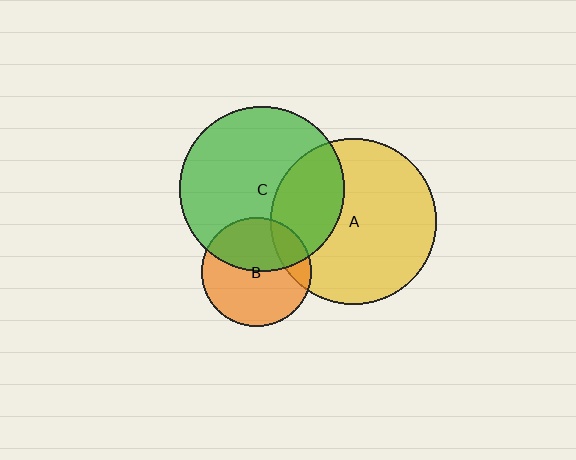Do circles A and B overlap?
Yes.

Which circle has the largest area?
Circle A (yellow).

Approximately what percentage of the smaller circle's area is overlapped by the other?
Approximately 15%.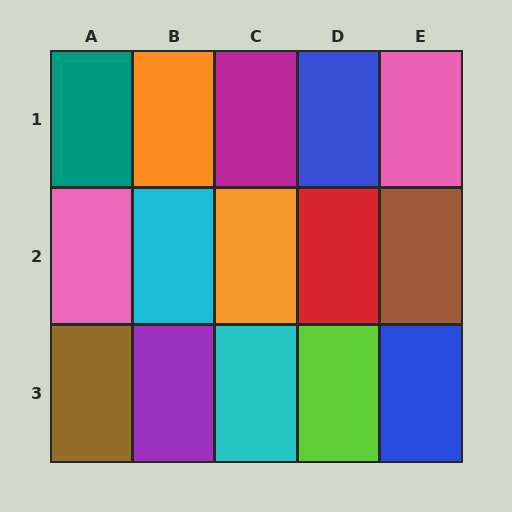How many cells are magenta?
1 cell is magenta.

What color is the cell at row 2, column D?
Red.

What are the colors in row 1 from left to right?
Teal, orange, magenta, blue, pink.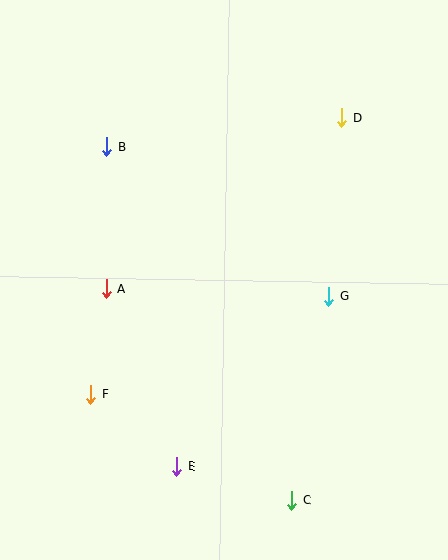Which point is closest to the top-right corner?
Point D is closest to the top-right corner.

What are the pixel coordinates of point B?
Point B is at (107, 147).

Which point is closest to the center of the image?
Point G at (329, 296) is closest to the center.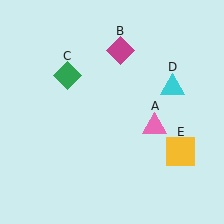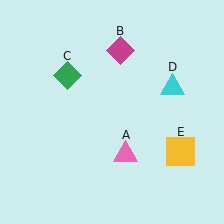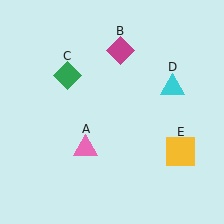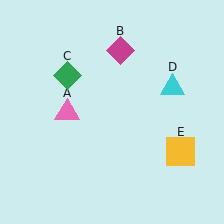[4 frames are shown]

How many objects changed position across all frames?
1 object changed position: pink triangle (object A).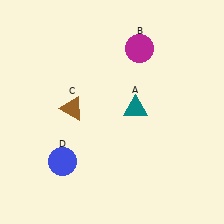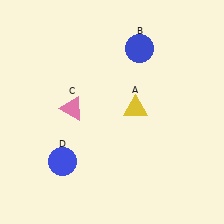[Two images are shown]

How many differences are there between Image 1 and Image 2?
There are 3 differences between the two images.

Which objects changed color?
A changed from teal to yellow. B changed from magenta to blue. C changed from brown to pink.